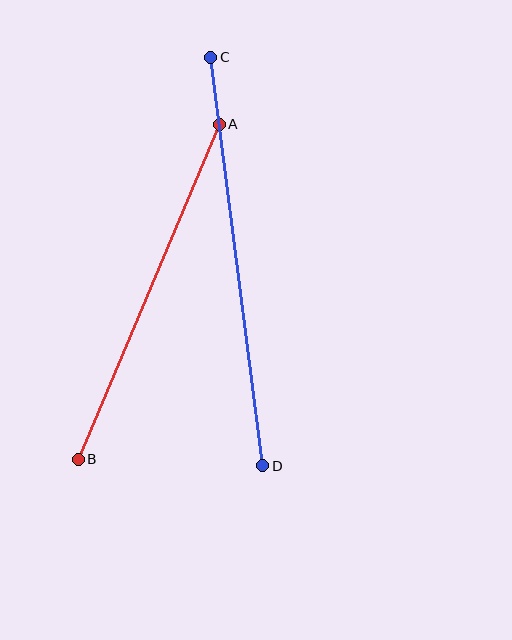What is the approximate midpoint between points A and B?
The midpoint is at approximately (149, 292) pixels.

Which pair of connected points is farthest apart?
Points C and D are farthest apart.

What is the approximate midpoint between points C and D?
The midpoint is at approximately (237, 261) pixels.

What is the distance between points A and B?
The distance is approximately 363 pixels.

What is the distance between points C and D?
The distance is approximately 412 pixels.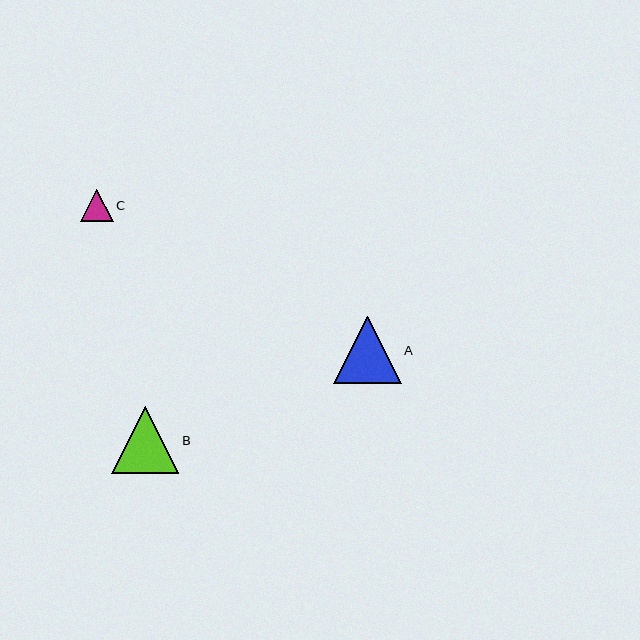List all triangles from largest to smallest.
From largest to smallest: A, B, C.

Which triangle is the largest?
Triangle A is the largest with a size of approximately 67 pixels.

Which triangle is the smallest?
Triangle C is the smallest with a size of approximately 32 pixels.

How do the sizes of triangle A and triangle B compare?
Triangle A and triangle B are approximately the same size.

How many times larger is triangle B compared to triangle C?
Triangle B is approximately 2.1 times the size of triangle C.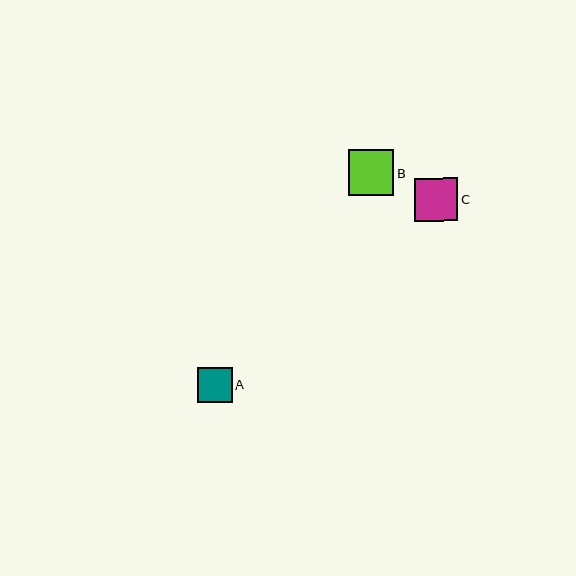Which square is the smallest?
Square A is the smallest with a size of approximately 35 pixels.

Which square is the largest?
Square B is the largest with a size of approximately 46 pixels.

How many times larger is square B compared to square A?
Square B is approximately 1.3 times the size of square A.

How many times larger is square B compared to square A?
Square B is approximately 1.3 times the size of square A.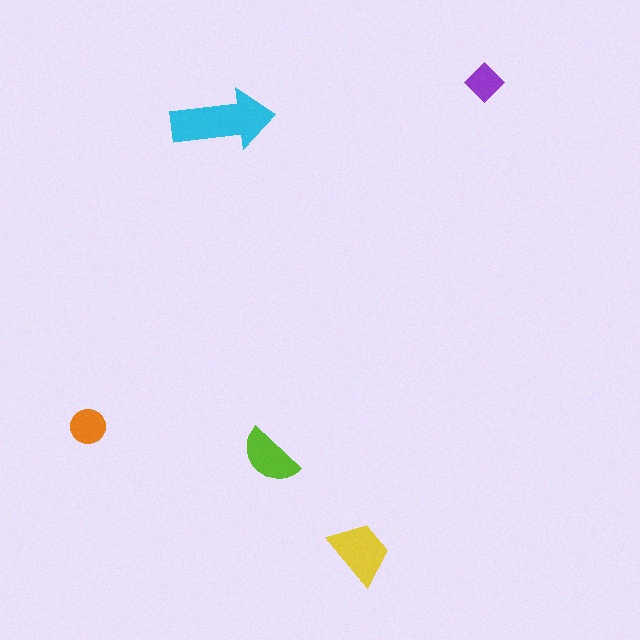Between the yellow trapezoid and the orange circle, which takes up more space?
The yellow trapezoid.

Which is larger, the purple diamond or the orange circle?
The orange circle.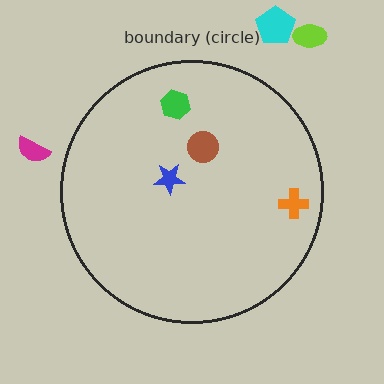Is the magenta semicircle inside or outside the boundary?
Outside.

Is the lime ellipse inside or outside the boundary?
Outside.